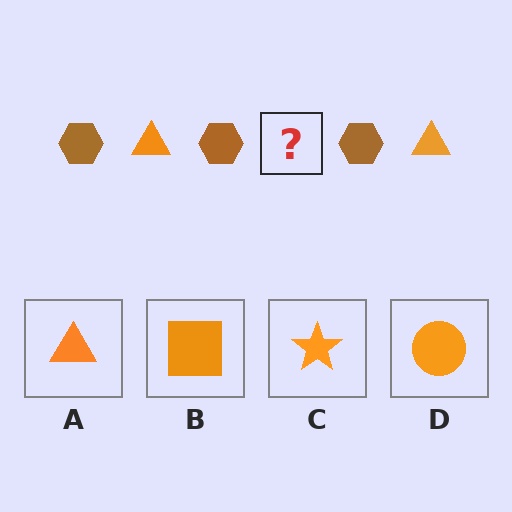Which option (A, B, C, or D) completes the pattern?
A.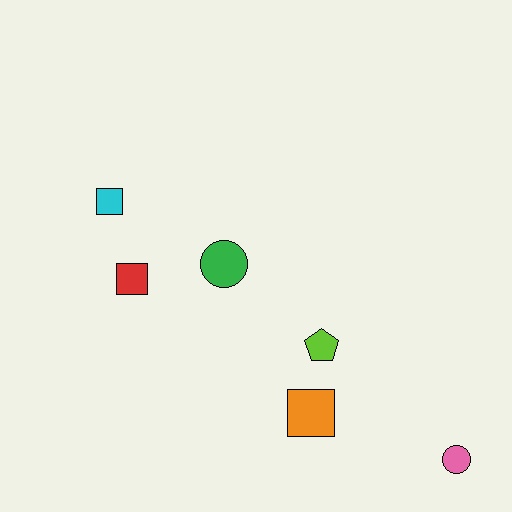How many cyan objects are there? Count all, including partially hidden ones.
There is 1 cyan object.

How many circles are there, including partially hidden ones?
There are 2 circles.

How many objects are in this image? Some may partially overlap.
There are 6 objects.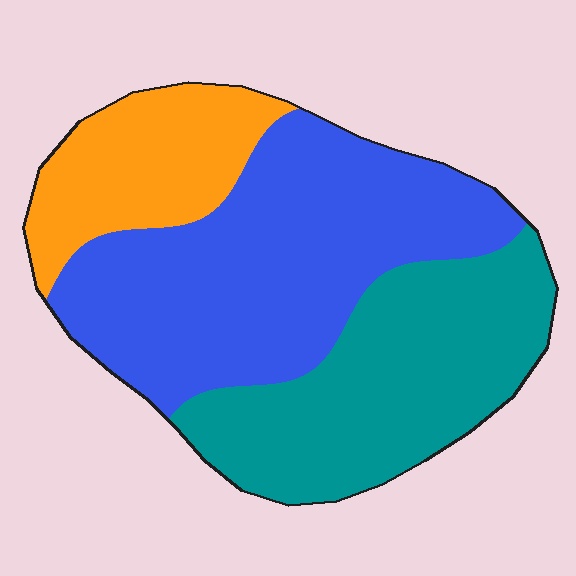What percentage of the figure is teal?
Teal covers 35% of the figure.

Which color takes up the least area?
Orange, at roughly 20%.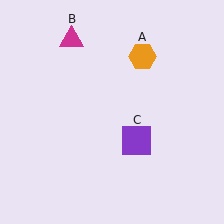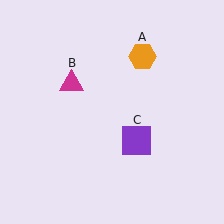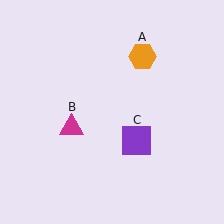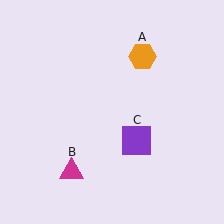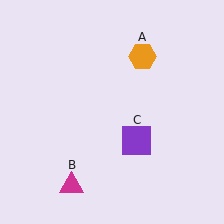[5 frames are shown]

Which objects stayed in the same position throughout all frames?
Orange hexagon (object A) and purple square (object C) remained stationary.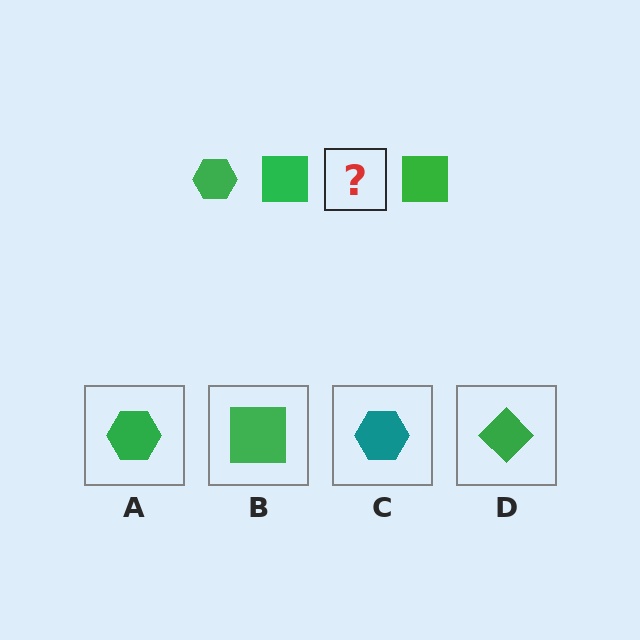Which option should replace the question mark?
Option A.